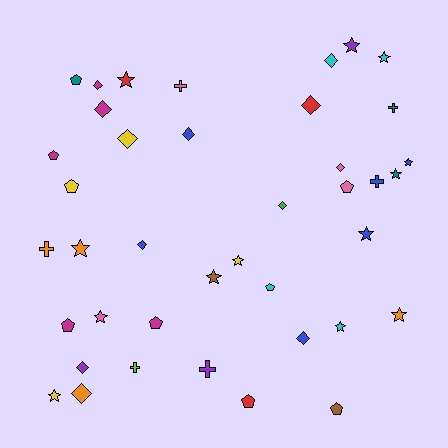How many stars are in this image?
There are 13 stars.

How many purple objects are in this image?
There are 3 purple objects.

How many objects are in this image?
There are 40 objects.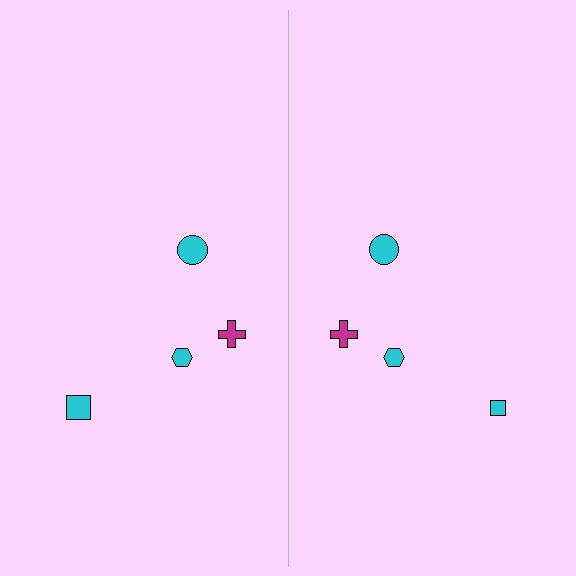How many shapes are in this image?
There are 8 shapes in this image.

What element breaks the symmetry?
The cyan square on the right side has a different size than its mirror counterpart.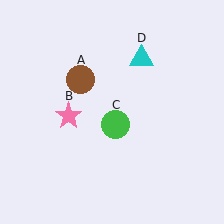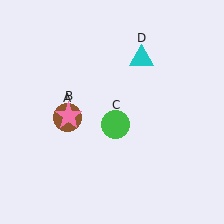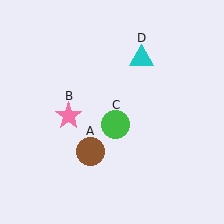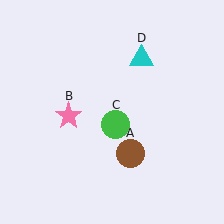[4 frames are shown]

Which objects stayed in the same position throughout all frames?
Pink star (object B) and green circle (object C) and cyan triangle (object D) remained stationary.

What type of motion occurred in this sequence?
The brown circle (object A) rotated counterclockwise around the center of the scene.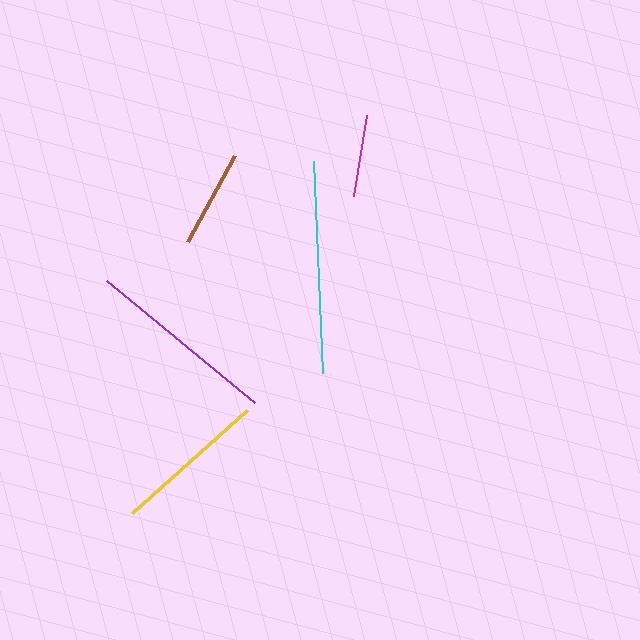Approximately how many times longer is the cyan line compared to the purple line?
The cyan line is approximately 1.1 times the length of the purple line.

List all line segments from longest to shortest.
From longest to shortest: cyan, purple, yellow, brown, magenta.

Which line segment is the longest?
The cyan line is the longest at approximately 212 pixels.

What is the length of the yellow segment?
The yellow segment is approximately 154 pixels long.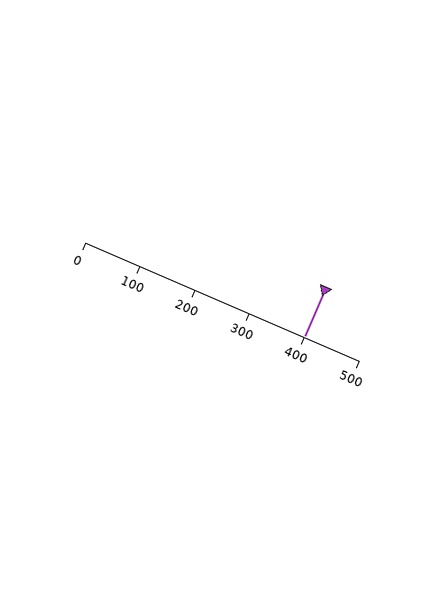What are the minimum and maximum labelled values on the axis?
The axis runs from 0 to 500.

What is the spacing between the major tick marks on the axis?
The major ticks are spaced 100 apart.